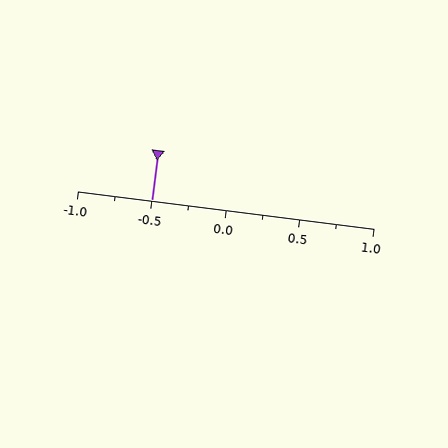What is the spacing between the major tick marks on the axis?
The major ticks are spaced 0.5 apart.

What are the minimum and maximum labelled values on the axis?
The axis runs from -1.0 to 1.0.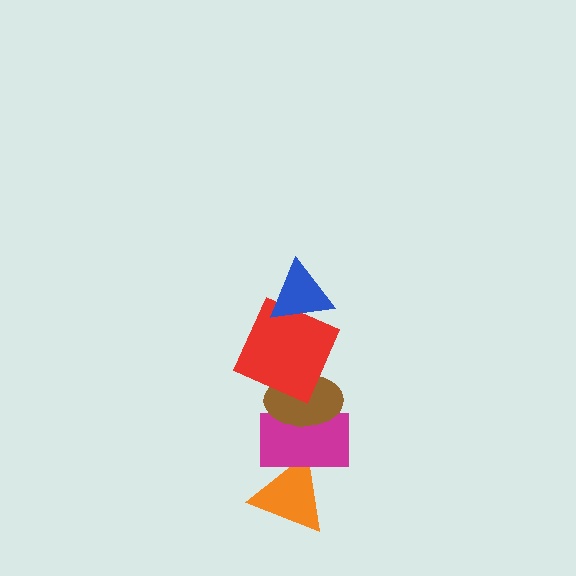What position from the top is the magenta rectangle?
The magenta rectangle is 4th from the top.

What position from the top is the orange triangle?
The orange triangle is 5th from the top.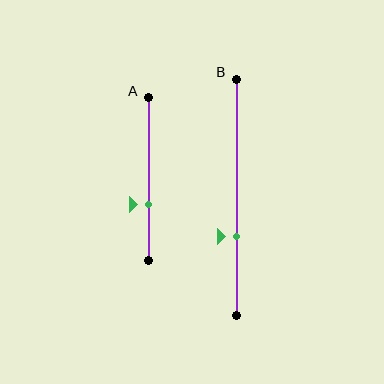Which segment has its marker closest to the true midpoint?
Segment A has its marker closest to the true midpoint.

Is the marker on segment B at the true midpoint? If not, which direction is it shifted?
No, the marker on segment B is shifted downward by about 16% of the segment length.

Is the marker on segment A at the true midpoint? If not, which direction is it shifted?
No, the marker on segment A is shifted downward by about 15% of the segment length.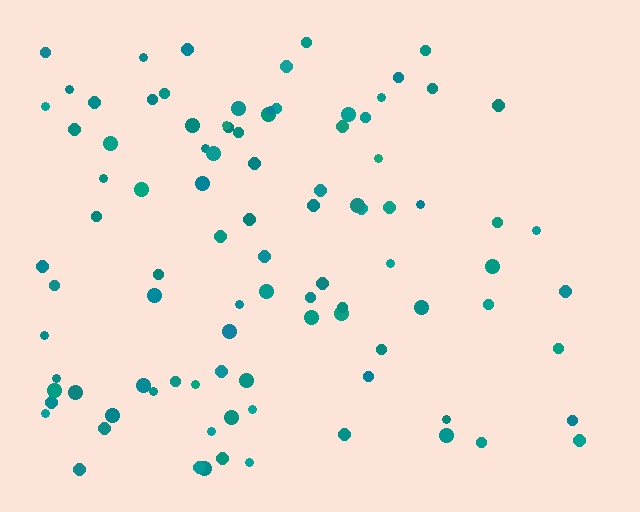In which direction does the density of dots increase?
From right to left, with the left side densest.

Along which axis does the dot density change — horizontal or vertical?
Horizontal.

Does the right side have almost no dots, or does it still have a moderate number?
Still a moderate number, just noticeably fewer than the left.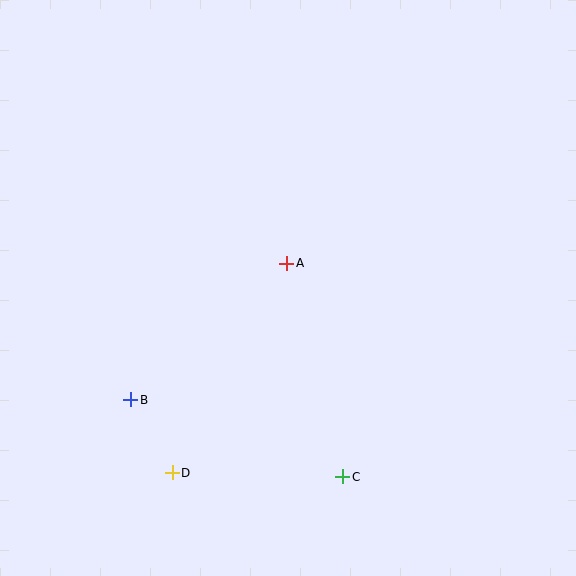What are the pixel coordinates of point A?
Point A is at (287, 263).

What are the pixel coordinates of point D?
Point D is at (172, 473).